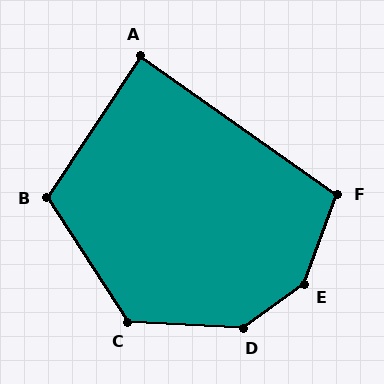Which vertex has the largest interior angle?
E, at approximately 146 degrees.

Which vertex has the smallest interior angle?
A, at approximately 88 degrees.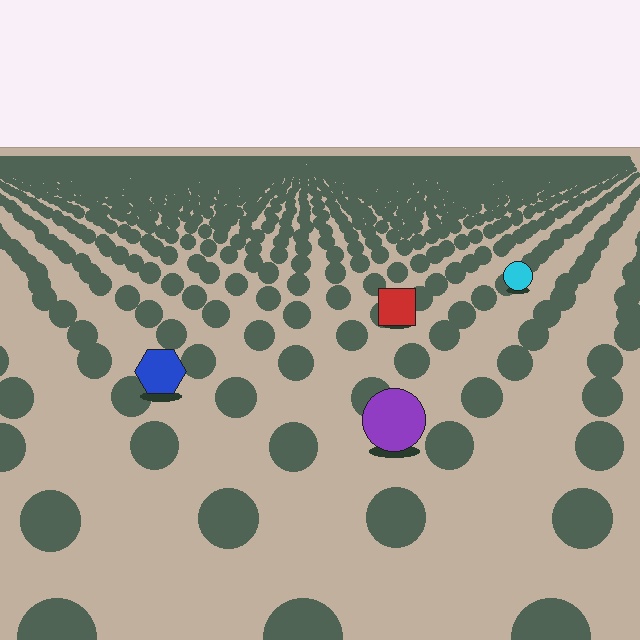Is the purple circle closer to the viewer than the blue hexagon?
Yes. The purple circle is closer — you can tell from the texture gradient: the ground texture is coarser near it.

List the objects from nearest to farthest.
From nearest to farthest: the purple circle, the blue hexagon, the red square, the cyan circle.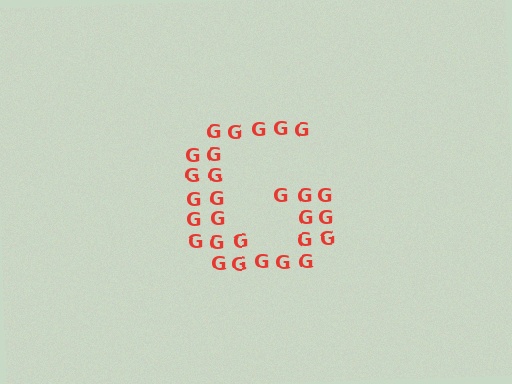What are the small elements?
The small elements are letter G's.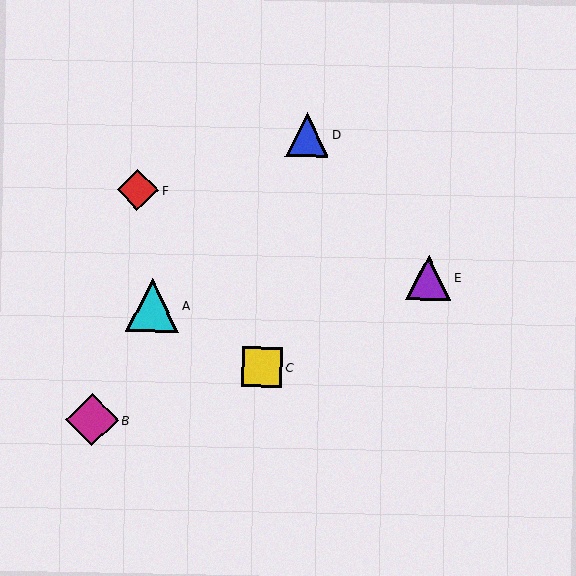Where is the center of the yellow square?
The center of the yellow square is at (262, 367).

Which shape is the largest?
The cyan triangle (labeled A) is the largest.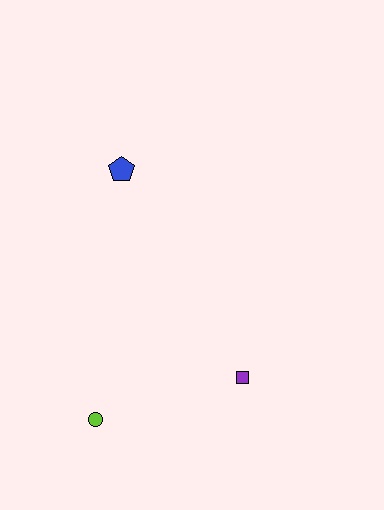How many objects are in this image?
There are 3 objects.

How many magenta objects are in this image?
There are no magenta objects.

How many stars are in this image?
There are no stars.